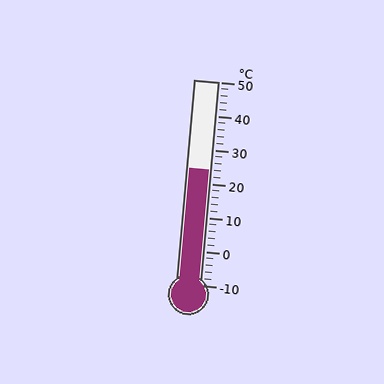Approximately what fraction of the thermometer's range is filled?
The thermometer is filled to approximately 55% of its range.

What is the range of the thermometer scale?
The thermometer scale ranges from -10°C to 50°C.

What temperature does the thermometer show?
The thermometer shows approximately 24°C.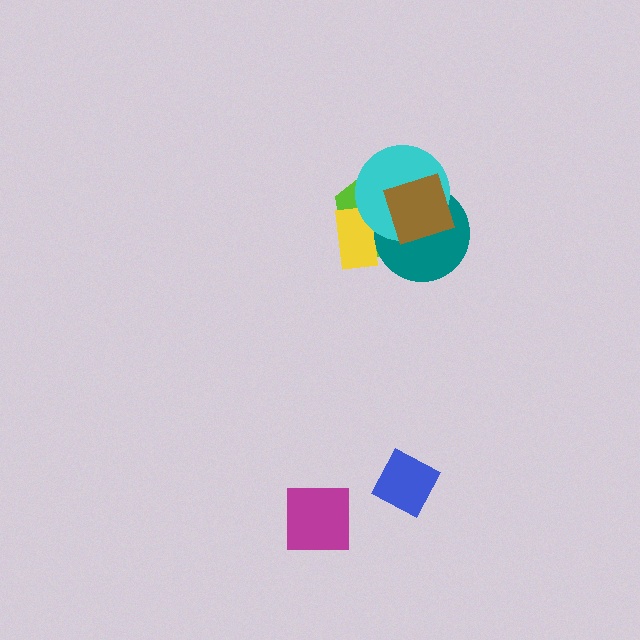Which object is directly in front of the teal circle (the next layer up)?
The cyan circle is directly in front of the teal circle.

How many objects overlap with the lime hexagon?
4 objects overlap with the lime hexagon.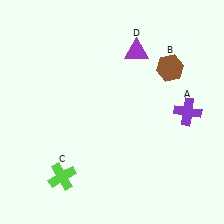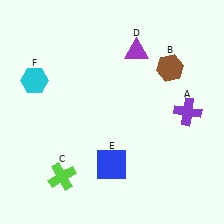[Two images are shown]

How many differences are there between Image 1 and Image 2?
There are 2 differences between the two images.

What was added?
A blue square (E), a cyan hexagon (F) were added in Image 2.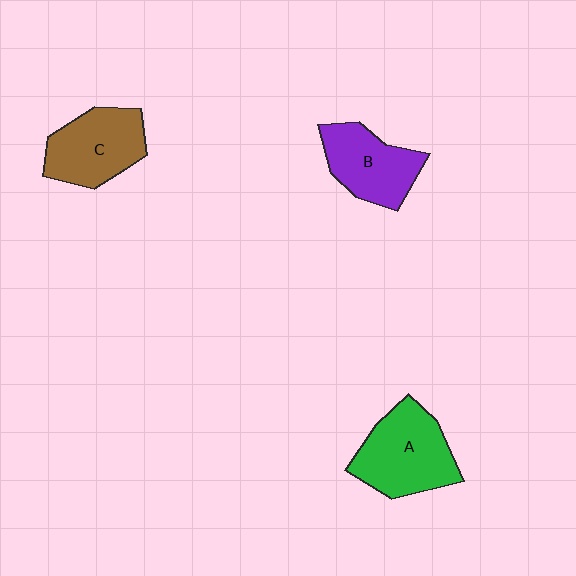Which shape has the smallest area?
Shape B (purple).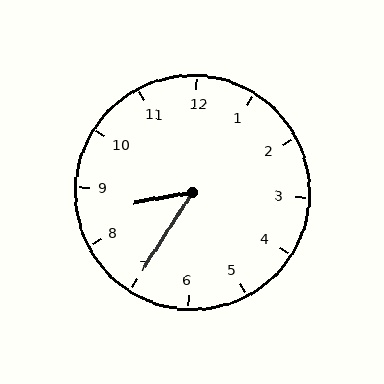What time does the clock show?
8:35.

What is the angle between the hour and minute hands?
Approximately 48 degrees.